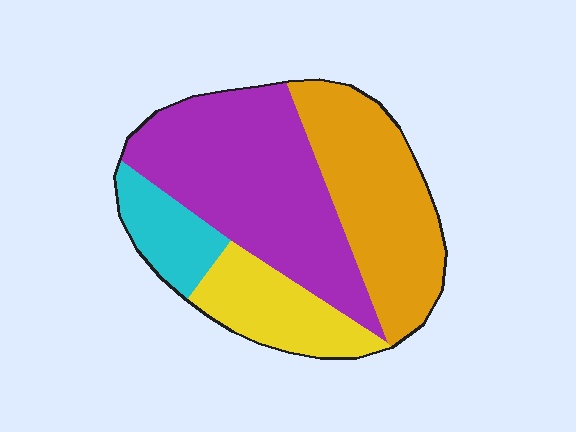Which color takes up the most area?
Purple, at roughly 40%.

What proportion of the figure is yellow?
Yellow takes up less than a sixth of the figure.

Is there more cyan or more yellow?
Yellow.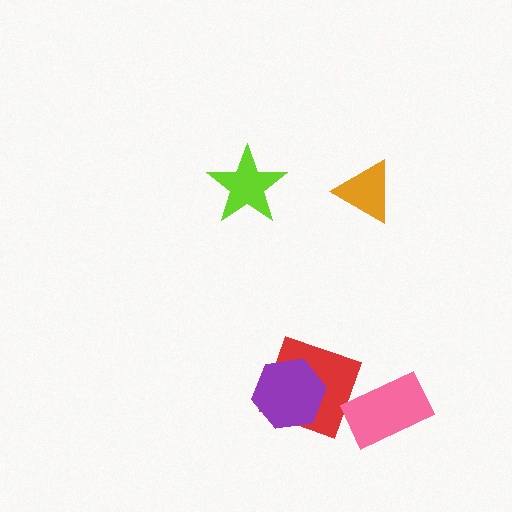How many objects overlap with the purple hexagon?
1 object overlaps with the purple hexagon.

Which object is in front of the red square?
The purple hexagon is in front of the red square.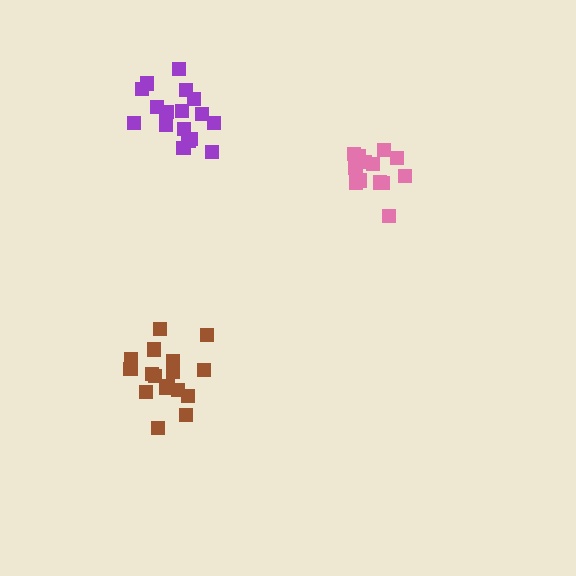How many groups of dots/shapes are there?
There are 3 groups.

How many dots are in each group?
Group 1: 15 dots, Group 2: 17 dots, Group 3: 17 dots (49 total).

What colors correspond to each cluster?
The clusters are colored: pink, brown, purple.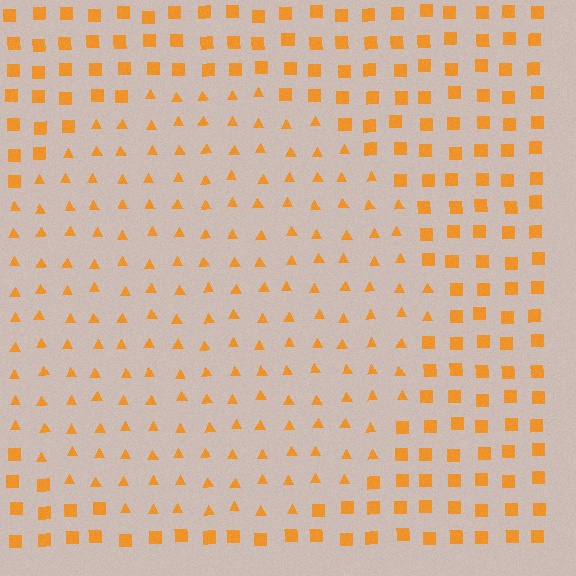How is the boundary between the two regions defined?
The boundary is defined by a change in element shape: triangles inside vs. squares outside. All elements share the same color and spacing.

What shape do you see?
I see a circle.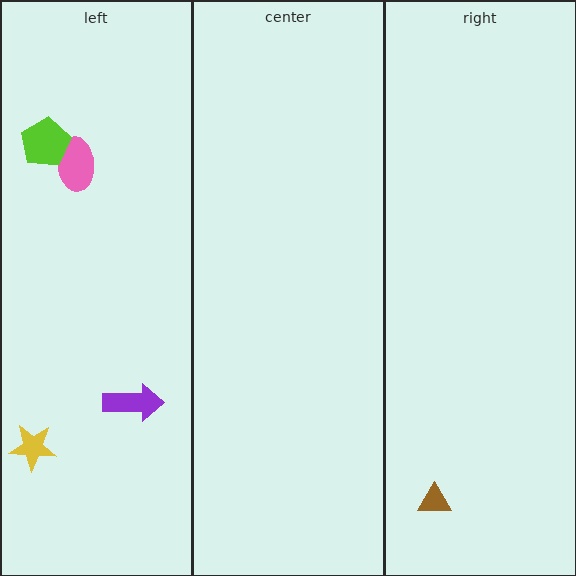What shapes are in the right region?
The brown triangle.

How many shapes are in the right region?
1.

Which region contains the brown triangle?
The right region.